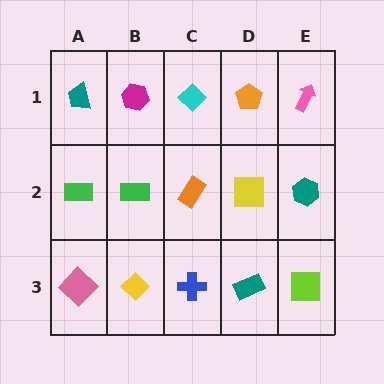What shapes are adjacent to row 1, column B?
A green rectangle (row 2, column B), a teal trapezoid (row 1, column A), a cyan diamond (row 1, column C).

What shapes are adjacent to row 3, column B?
A green rectangle (row 2, column B), a pink diamond (row 3, column A), a blue cross (row 3, column C).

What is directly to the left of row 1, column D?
A cyan diamond.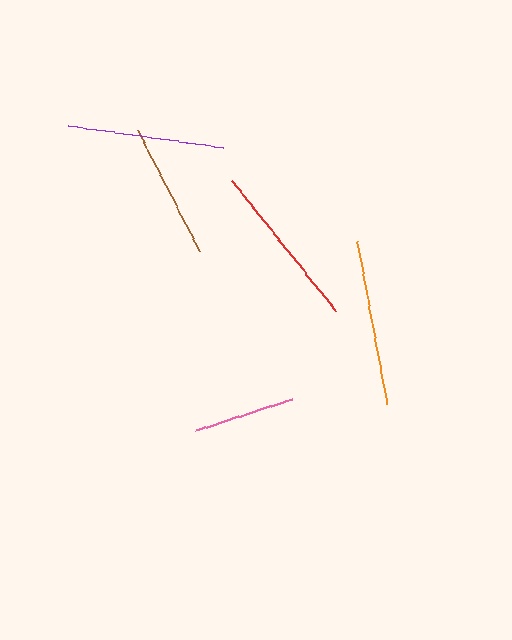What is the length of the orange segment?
The orange segment is approximately 166 pixels long.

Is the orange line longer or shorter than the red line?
The red line is longer than the orange line.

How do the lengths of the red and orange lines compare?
The red and orange lines are approximately the same length.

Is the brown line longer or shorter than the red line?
The red line is longer than the brown line.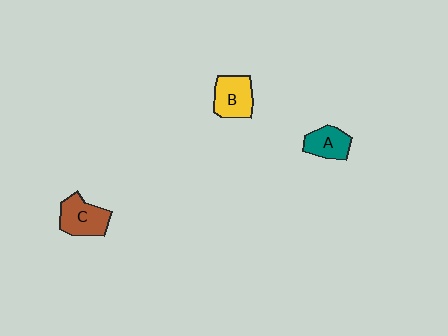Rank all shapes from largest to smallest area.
From largest to smallest: C (brown), B (yellow), A (teal).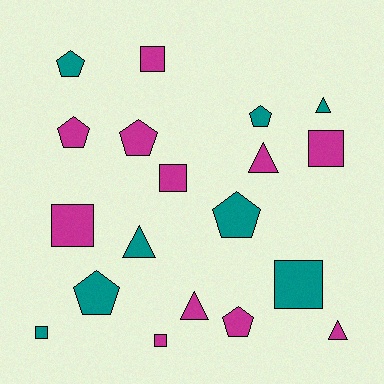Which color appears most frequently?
Magenta, with 11 objects.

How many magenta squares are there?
There are 5 magenta squares.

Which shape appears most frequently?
Square, with 7 objects.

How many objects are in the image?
There are 19 objects.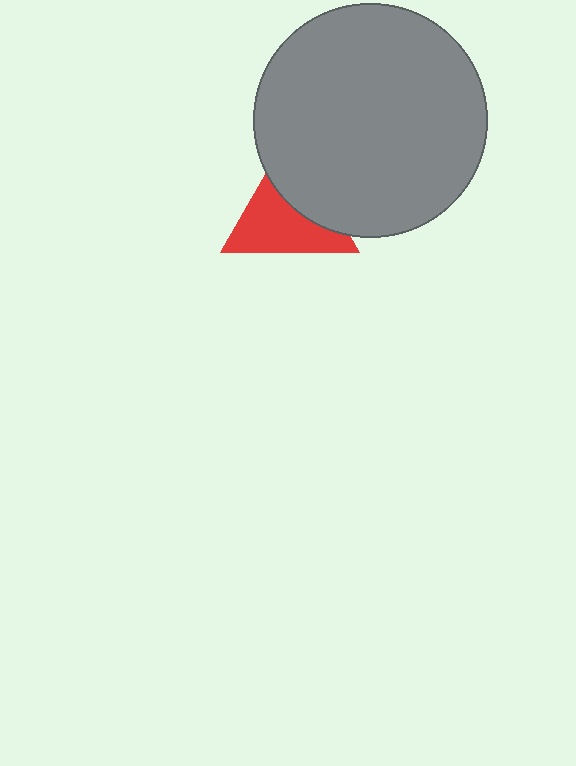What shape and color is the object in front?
The object in front is a gray circle.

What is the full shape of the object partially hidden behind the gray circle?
The partially hidden object is a red triangle.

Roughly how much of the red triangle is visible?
About half of it is visible (roughly 60%).